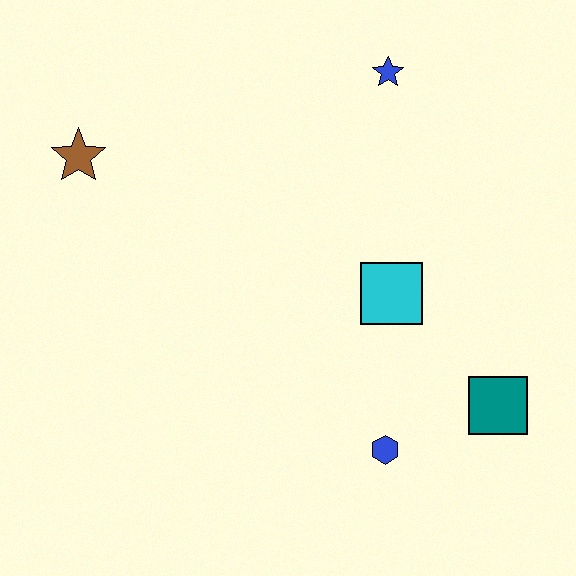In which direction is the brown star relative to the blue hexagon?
The brown star is to the left of the blue hexagon.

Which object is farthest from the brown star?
The teal square is farthest from the brown star.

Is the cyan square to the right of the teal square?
No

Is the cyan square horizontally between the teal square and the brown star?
Yes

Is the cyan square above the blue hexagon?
Yes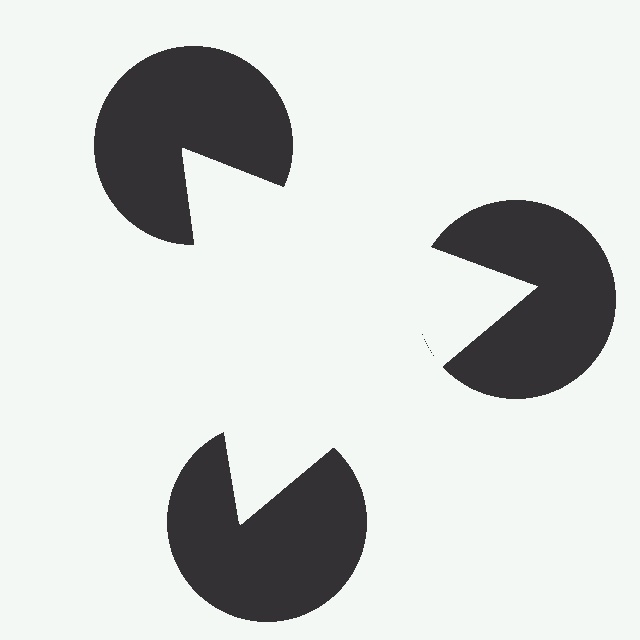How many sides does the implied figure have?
3 sides.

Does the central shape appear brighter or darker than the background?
It typically appears slightly brighter than the background, even though no actual brightness change is drawn.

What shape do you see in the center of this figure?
An illusory triangle — its edges are inferred from the aligned wedge cuts in the pac-man discs, not physically drawn.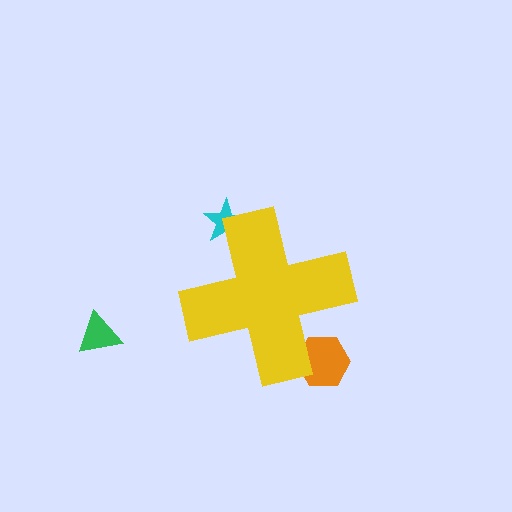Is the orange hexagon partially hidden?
Yes, the orange hexagon is partially hidden behind the yellow cross.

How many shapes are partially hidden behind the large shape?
2 shapes are partially hidden.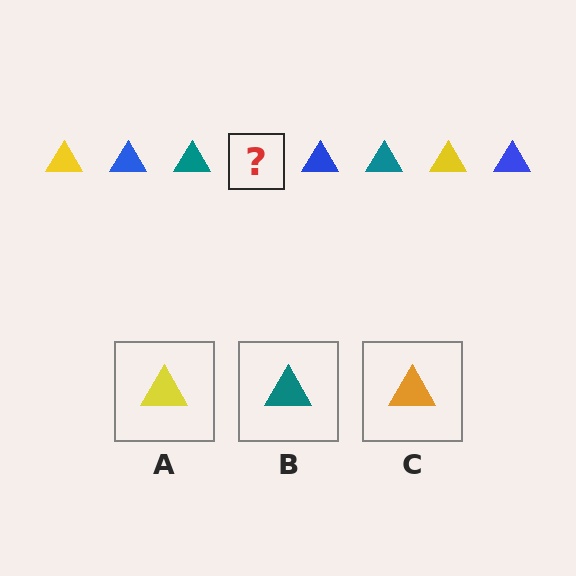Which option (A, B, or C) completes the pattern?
A.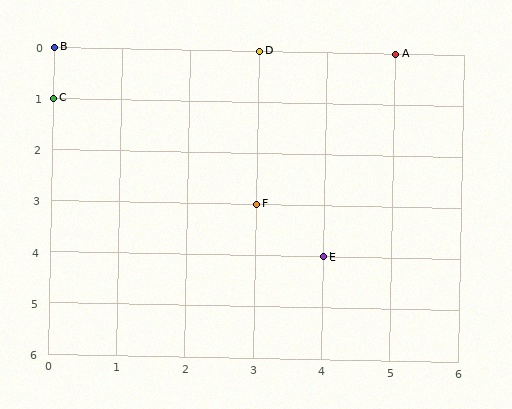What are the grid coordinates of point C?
Point C is at grid coordinates (0, 1).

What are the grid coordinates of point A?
Point A is at grid coordinates (5, 0).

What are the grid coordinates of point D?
Point D is at grid coordinates (3, 0).